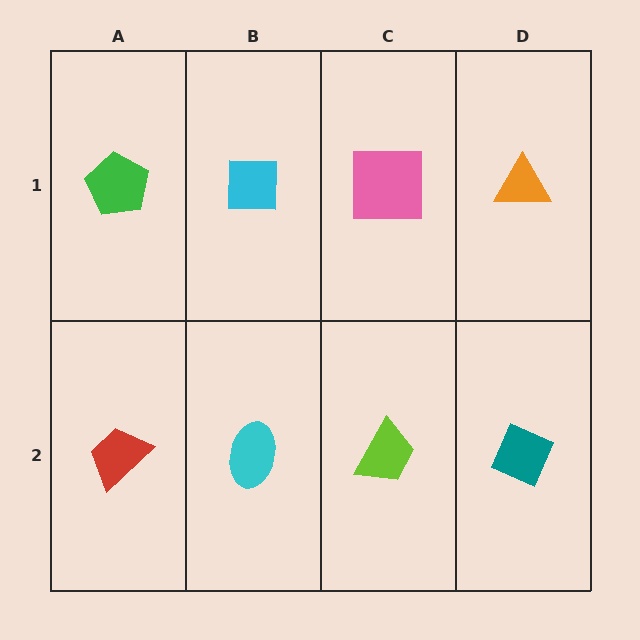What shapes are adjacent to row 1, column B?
A cyan ellipse (row 2, column B), a green pentagon (row 1, column A), a pink square (row 1, column C).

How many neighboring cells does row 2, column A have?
2.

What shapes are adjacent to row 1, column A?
A red trapezoid (row 2, column A), a cyan square (row 1, column B).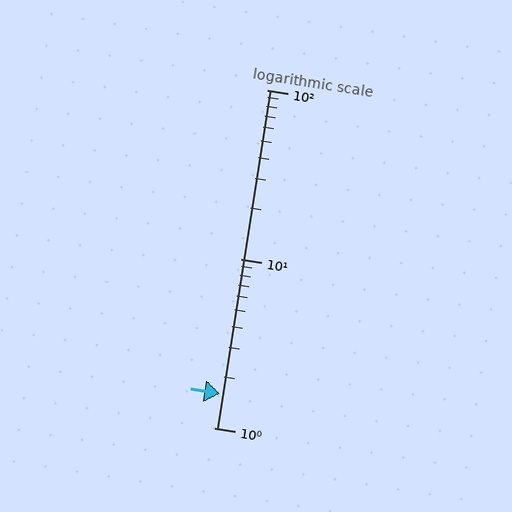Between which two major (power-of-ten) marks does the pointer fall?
The pointer is between 1 and 10.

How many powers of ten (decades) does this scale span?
The scale spans 2 decades, from 1 to 100.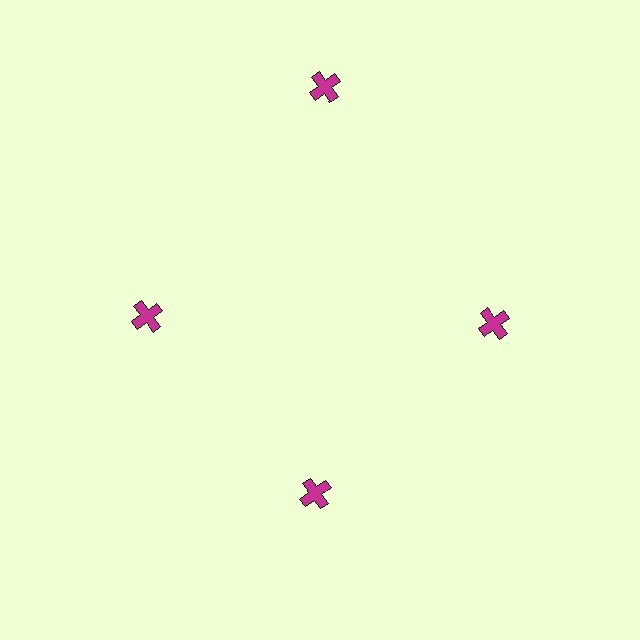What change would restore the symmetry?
The symmetry would be restored by moving it inward, back onto the ring so that all 4 crosses sit at equal angles and equal distance from the center.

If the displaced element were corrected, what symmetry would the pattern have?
It would have 4-fold rotational symmetry — the pattern would map onto itself every 90 degrees.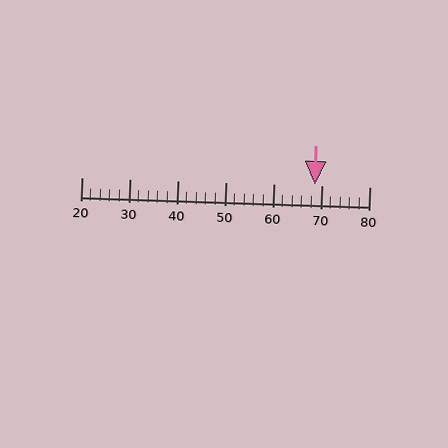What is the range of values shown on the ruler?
The ruler shows values from 20 to 80.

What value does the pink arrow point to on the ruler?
The pink arrow points to approximately 69.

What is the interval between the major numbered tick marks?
The major tick marks are spaced 10 units apart.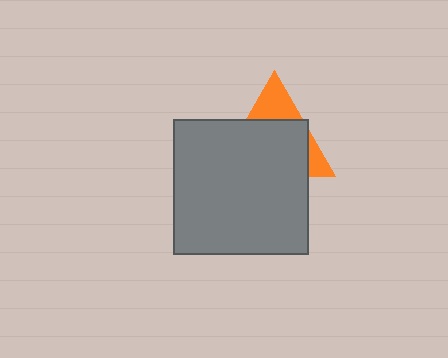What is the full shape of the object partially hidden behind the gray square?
The partially hidden object is an orange triangle.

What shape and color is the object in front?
The object in front is a gray square.